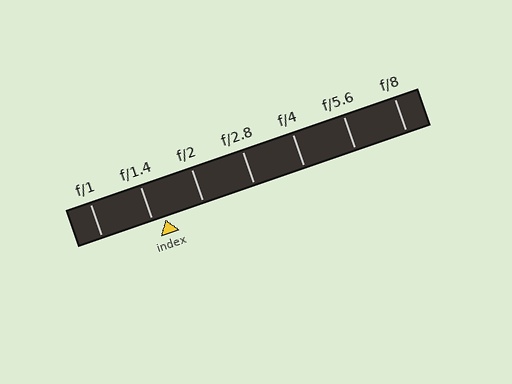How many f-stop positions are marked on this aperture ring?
There are 7 f-stop positions marked.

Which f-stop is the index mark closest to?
The index mark is closest to f/1.4.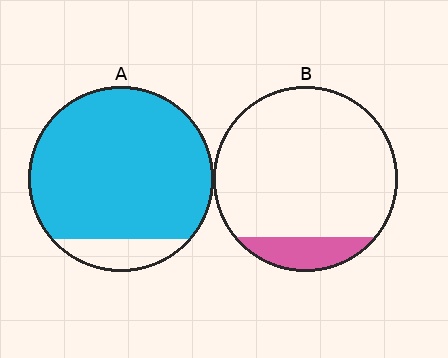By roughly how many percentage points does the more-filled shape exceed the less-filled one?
By roughly 75 percentage points (A over B).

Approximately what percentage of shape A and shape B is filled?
A is approximately 90% and B is approximately 15%.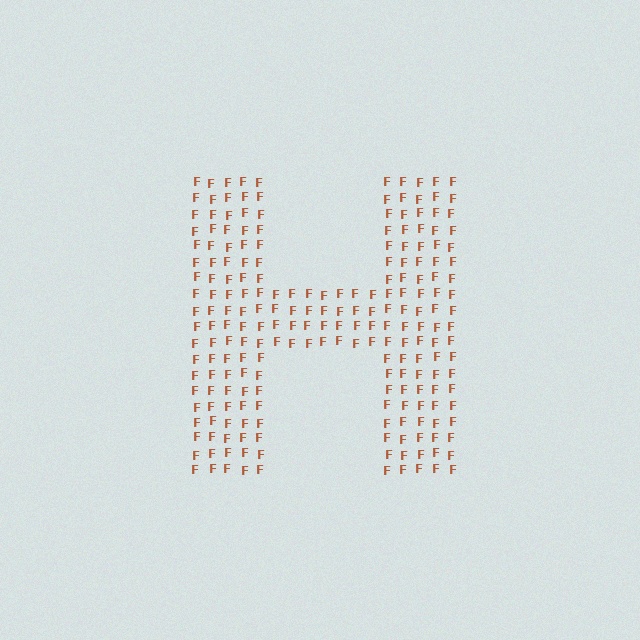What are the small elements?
The small elements are letter F's.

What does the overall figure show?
The overall figure shows the letter H.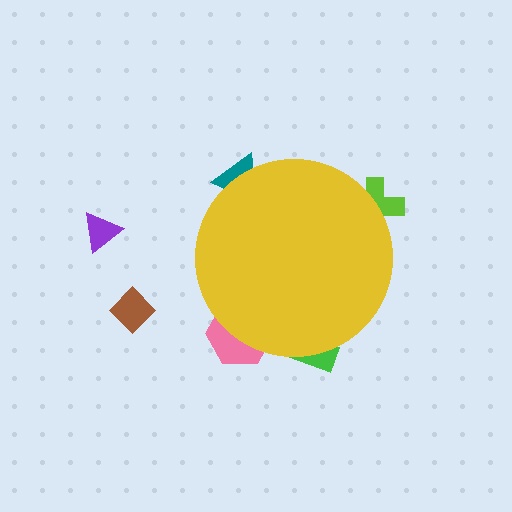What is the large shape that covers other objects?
A yellow circle.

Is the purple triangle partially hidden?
No, the purple triangle is fully visible.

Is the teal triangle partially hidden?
Yes, the teal triangle is partially hidden behind the yellow circle.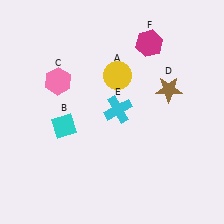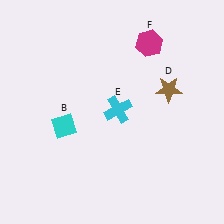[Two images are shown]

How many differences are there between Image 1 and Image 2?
There are 2 differences between the two images.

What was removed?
The pink hexagon (C), the yellow circle (A) were removed in Image 2.